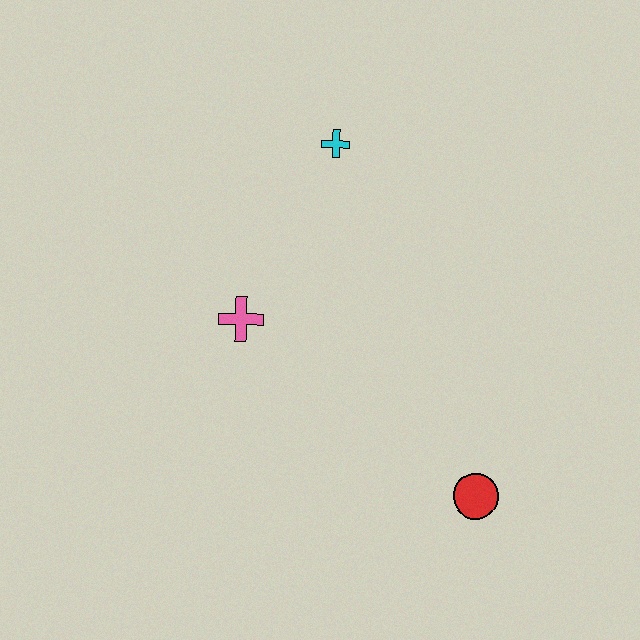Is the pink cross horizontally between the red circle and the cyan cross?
No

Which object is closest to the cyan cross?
The pink cross is closest to the cyan cross.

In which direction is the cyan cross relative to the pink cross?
The cyan cross is above the pink cross.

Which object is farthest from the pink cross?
The red circle is farthest from the pink cross.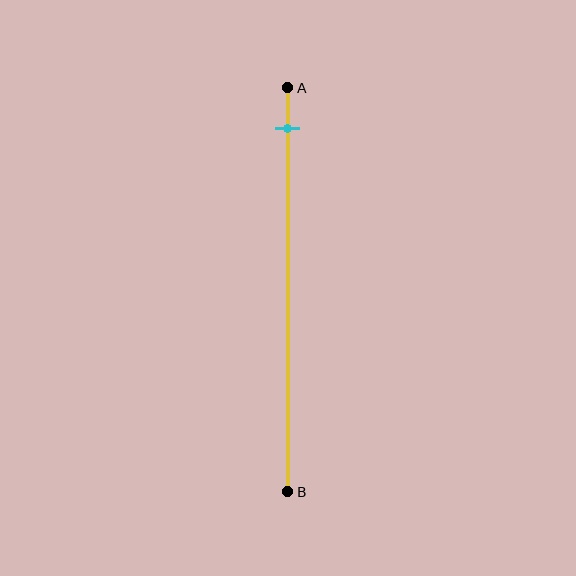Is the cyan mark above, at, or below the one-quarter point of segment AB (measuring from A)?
The cyan mark is above the one-quarter point of segment AB.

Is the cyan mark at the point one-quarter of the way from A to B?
No, the mark is at about 10% from A, not at the 25% one-quarter point.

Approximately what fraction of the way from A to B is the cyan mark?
The cyan mark is approximately 10% of the way from A to B.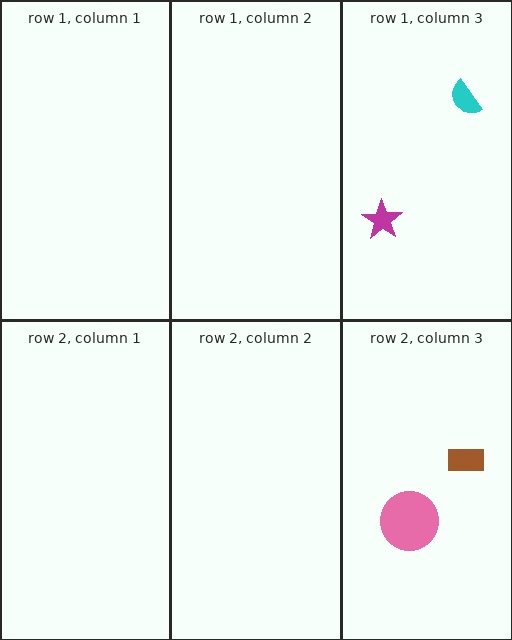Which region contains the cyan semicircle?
The row 1, column 3 region.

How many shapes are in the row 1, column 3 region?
2.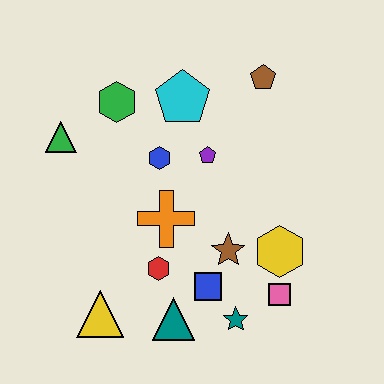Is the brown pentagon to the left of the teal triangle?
No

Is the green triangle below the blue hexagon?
No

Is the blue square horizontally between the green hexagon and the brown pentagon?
Yes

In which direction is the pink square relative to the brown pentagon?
The pink square is below the brown pentagon.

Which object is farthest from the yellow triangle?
The brown pentagon is farthest from the yellow triangle.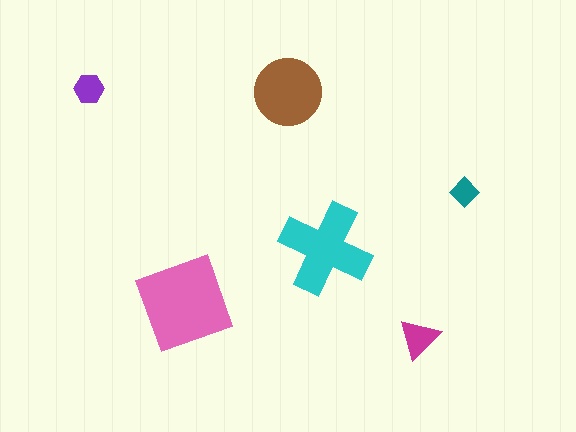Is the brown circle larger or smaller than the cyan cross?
Smaller.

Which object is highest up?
The purple hexagon is topmost.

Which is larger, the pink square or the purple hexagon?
The pink square.